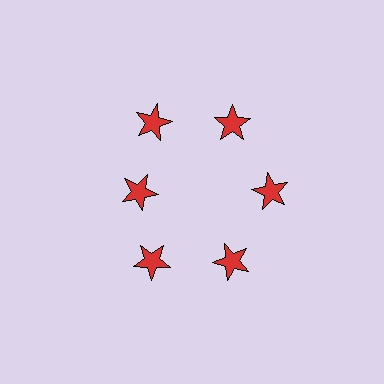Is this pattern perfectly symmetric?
No. The 6 red stars are arranged in a ring, but one element near the 9 o'clock position is pulled inward toward the center, breaking the 6-fold rotational symmetry.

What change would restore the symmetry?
The symmetry would be restored by moving it outward, back onto the ring so that all 6 stars sit at equal angles and equal distance from the center.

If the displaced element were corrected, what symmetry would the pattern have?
It would have 6-fold rotational symmetry — the pattern would map onto itself every 60 degrees.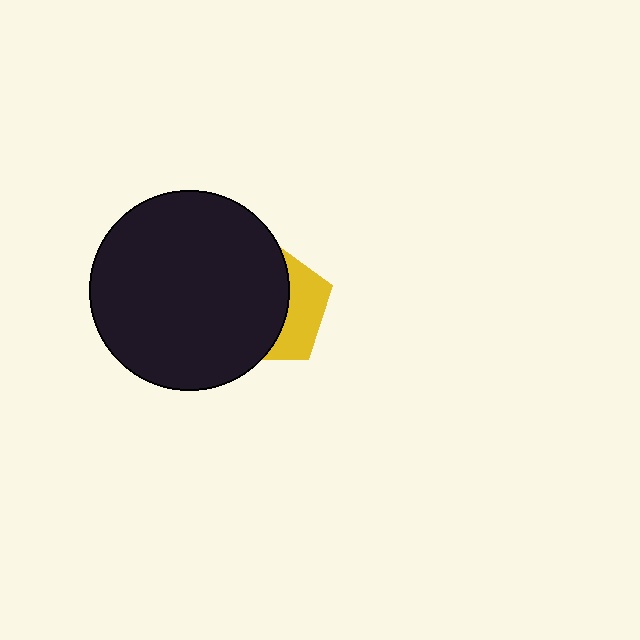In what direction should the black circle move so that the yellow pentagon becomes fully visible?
The black circle should move left. That is the shortest direction to clear the overlap and leave the yellow pentagon fully visible.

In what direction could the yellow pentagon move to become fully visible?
The yellow pentagon could move right. That would shift it out from behind the black circle entirely.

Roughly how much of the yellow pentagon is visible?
A small part of it is visible (roughly 35%).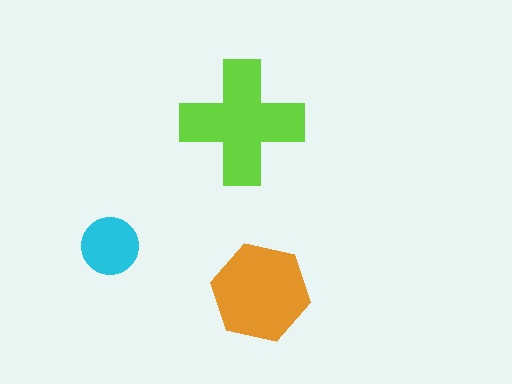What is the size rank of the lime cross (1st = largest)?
1st.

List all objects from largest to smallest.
The lime cross, the orange hexagon, the cyan circle.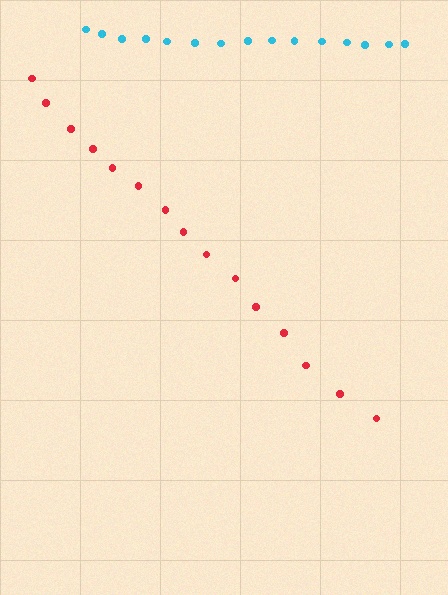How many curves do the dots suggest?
There are 2 distinct paths.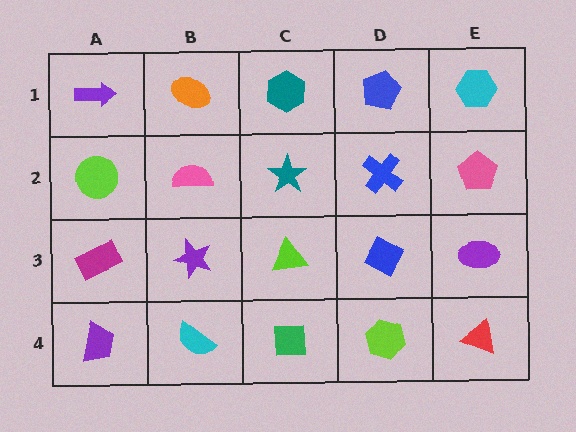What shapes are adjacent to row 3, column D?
A blue cross (row 2, column D), a lime hexagon (row 4, column D), a lime triangle (row 3, column C), a purple ellipse (row 3, column E).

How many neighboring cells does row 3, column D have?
4.